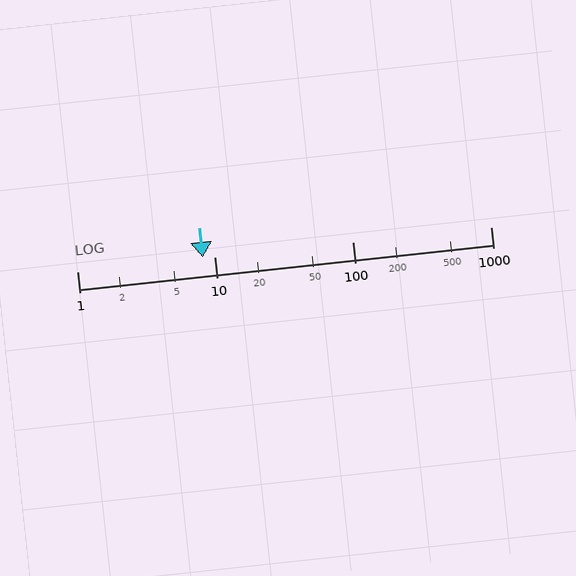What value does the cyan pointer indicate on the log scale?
The pointer indicates approximately 8.2.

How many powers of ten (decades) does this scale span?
The scale spans 3 decades, from 1 to 1000.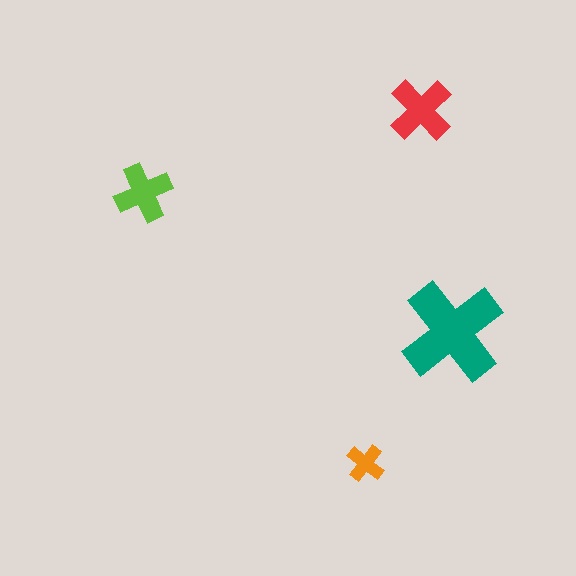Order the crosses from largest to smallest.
the teal one, the red one, the lime one, the orange one.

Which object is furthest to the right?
The teal cross is rightmost.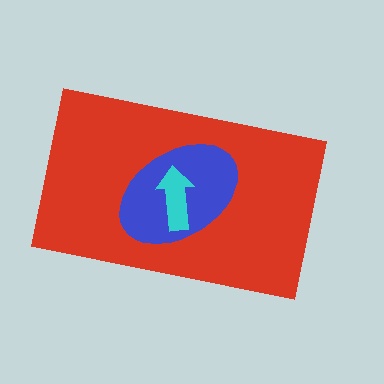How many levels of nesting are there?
3.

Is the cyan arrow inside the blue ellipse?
Yes.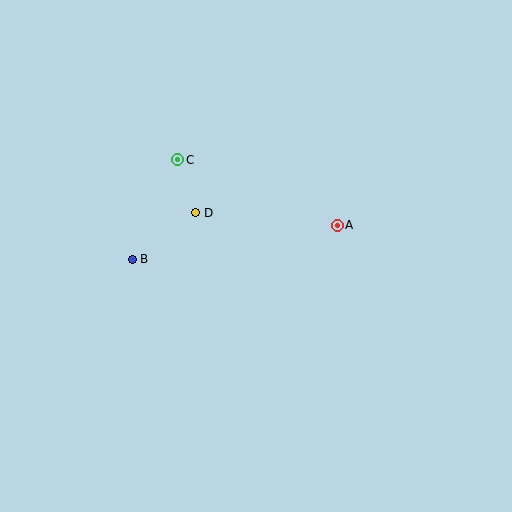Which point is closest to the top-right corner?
Point A is closest to the top-right corner.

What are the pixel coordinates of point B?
Point B is at (132, 259).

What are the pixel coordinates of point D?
Point D is at (196, 213).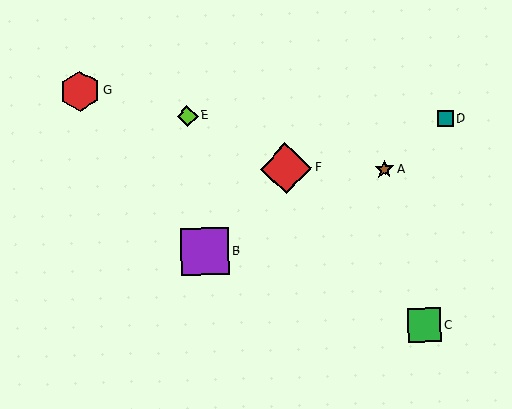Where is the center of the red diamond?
The center of the red diamond is at (286, 168).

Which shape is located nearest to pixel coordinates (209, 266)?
The purple square (labeled B) at (205, 251) is nearest to that location.